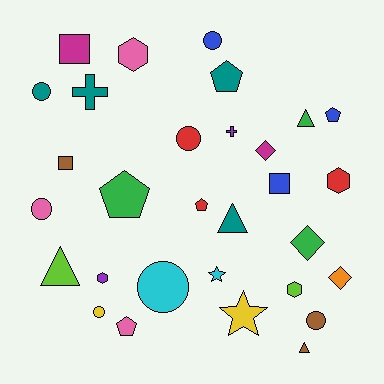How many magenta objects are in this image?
There are 2 magenta objects.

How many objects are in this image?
There are 30 objects.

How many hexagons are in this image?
There are 4 hexagons.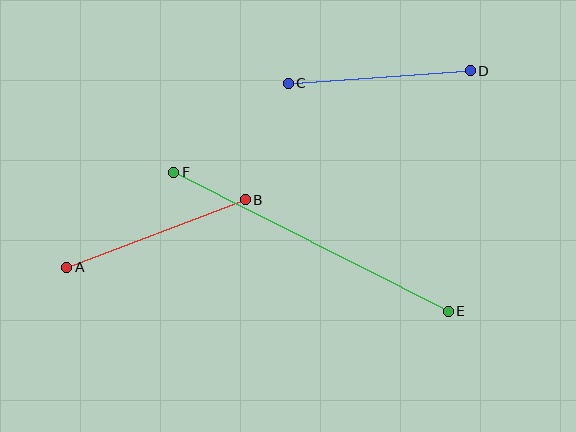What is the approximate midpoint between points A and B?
The midpoint is at approximately (156, 233) pixels.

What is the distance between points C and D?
The distance is approximately 183 pixels.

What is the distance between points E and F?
The distance is approximately 307 pixels.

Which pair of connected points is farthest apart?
Points E and F are farthest apart.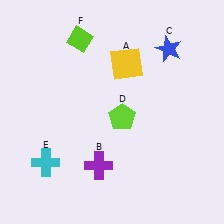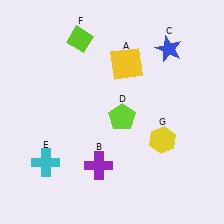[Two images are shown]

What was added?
A yellow hexagon (G) was added in Image 2.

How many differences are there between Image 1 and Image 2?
There is 1 difference between the two images.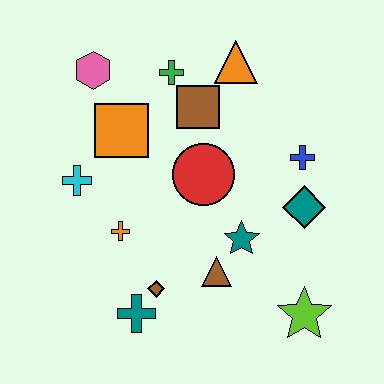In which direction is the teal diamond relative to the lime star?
The teal diamond is above the lime star.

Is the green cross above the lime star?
Yes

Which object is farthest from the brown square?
The lime star is farthest from the brown square.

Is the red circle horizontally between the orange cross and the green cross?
No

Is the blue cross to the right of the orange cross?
Yes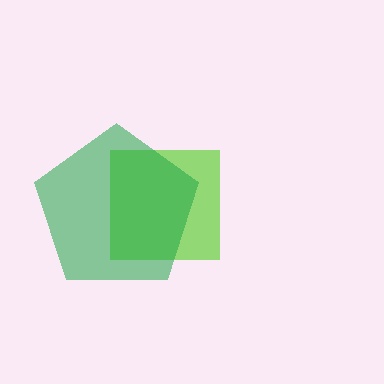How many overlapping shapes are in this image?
There are 2 overlapping shapes in the image.